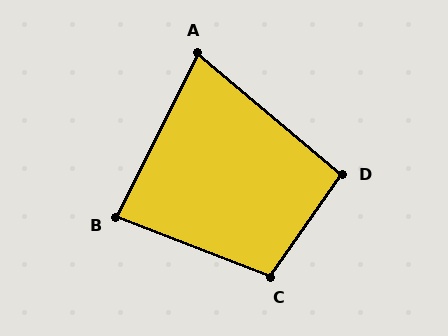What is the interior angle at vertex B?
Approximately 85 degrees (acute).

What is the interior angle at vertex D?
Approximately 95 degrees (obtuse).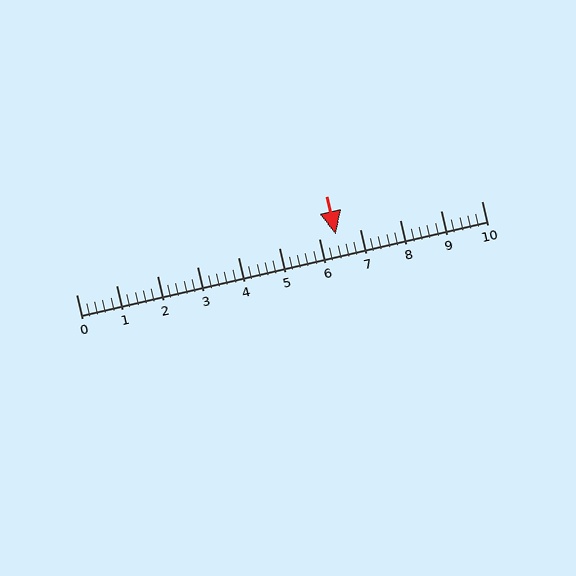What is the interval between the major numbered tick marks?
The major tick marks are spaced 1 units apart.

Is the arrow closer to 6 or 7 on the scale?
The arrow is closer to 6.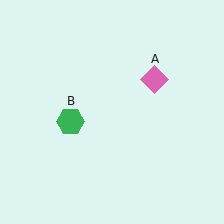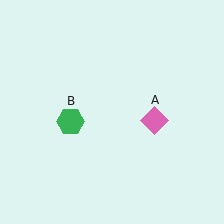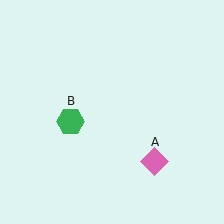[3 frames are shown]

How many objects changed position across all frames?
1 object changed position: pink diamond (object A).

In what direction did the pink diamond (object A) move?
The pink diamond (object A) moved down.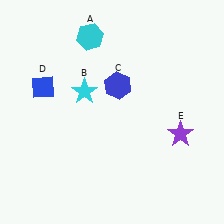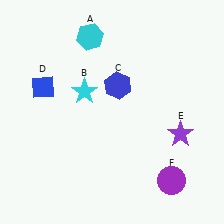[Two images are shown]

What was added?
A purple circle (F) was added in Image 2.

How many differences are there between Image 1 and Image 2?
There is 1 difference between the two images.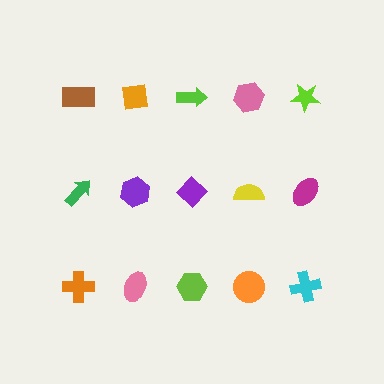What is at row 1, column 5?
A lime star.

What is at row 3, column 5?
A cyan cross.